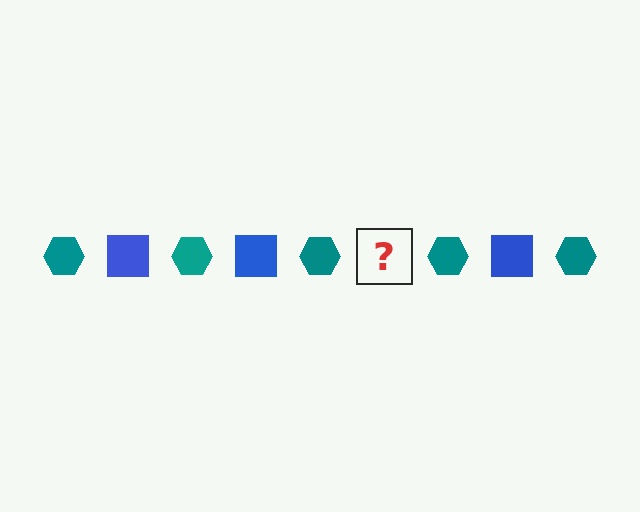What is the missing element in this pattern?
The missing element is a blue square.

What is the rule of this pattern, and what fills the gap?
The rule is that the pattern alternates between teal hexagon and blue square. The gap should be filled with a blue square.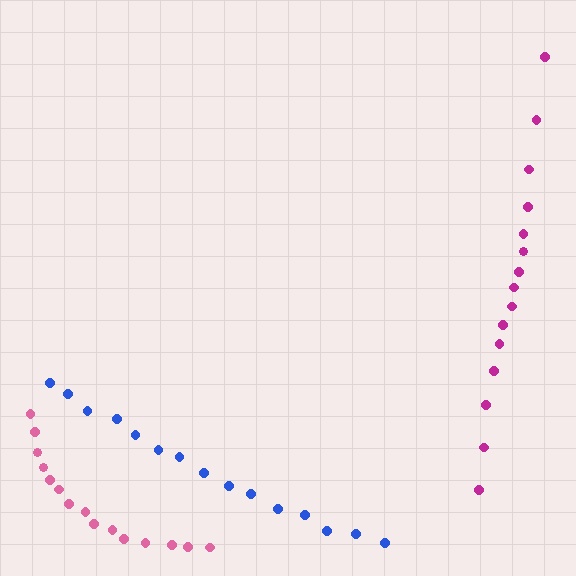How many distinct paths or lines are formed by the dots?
There are 3 distinct paths.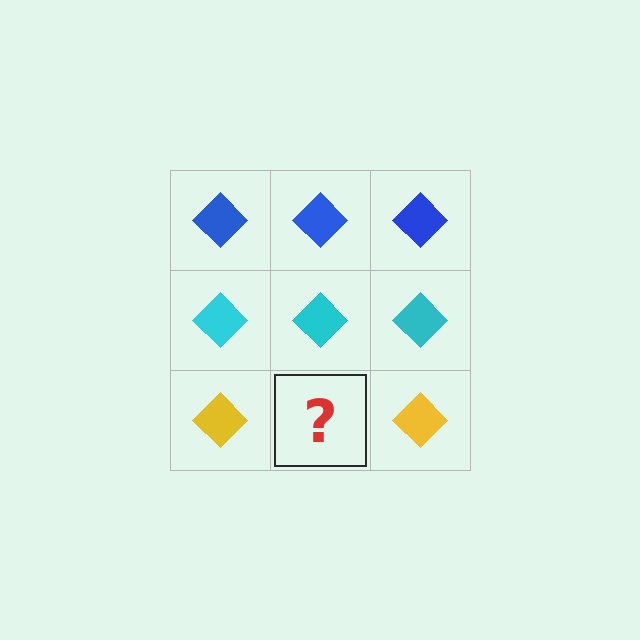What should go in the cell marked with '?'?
The missing cell should contain a yellow diamond.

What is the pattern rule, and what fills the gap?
The rule is that each row has a consistent color. The gap should be filled with a yellow diamond.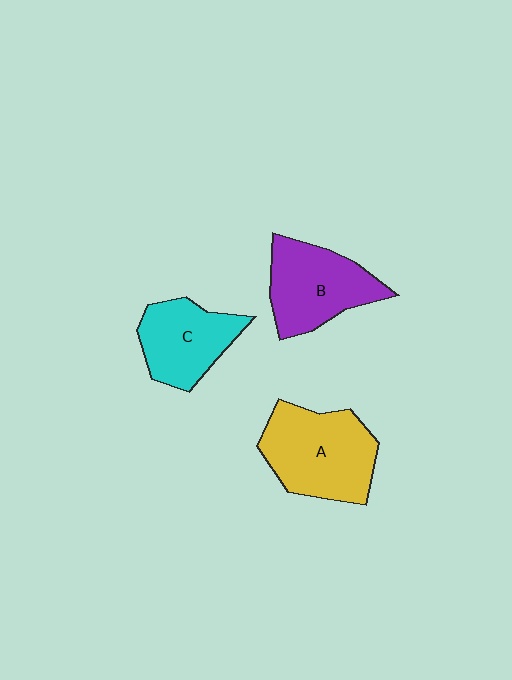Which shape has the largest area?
Shape A (yellow).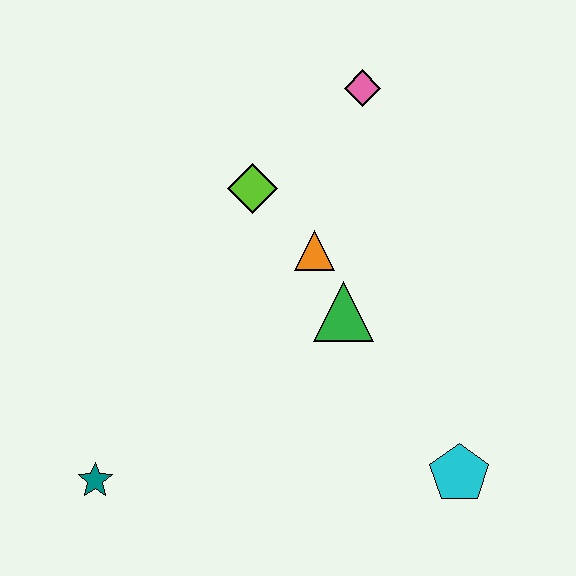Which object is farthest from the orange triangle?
The teal star is farthest from the orange triangle.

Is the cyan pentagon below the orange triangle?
Yes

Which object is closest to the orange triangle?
The green triangle is closest to the orange triangle.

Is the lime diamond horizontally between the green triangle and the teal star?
Yes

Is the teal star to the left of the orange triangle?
Yes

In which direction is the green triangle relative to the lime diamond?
The green triangle is below the lime diamond.